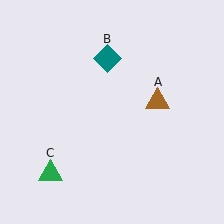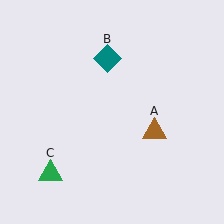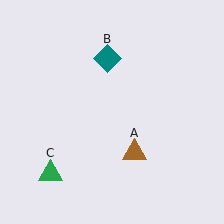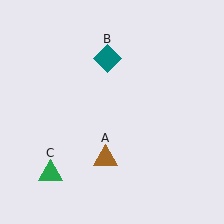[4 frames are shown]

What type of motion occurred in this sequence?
The brown triangle (object A) rotated clockwise around the center of the scene.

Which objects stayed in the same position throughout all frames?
Teal diamond (object B) and green triangle (object C) remained stationary.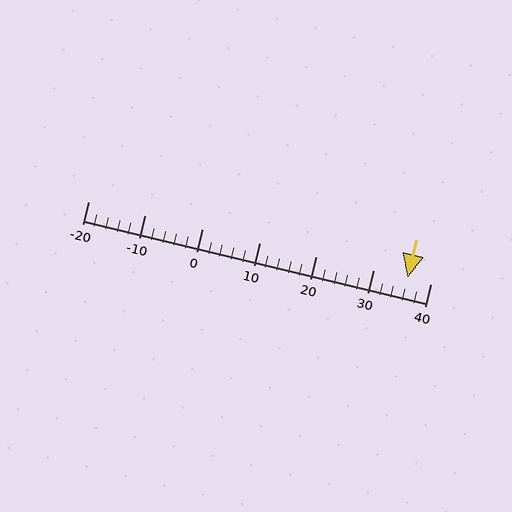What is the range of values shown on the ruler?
The ruler shows values from -20 to 40.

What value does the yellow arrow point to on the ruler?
The yellow arrow points to approximately 36.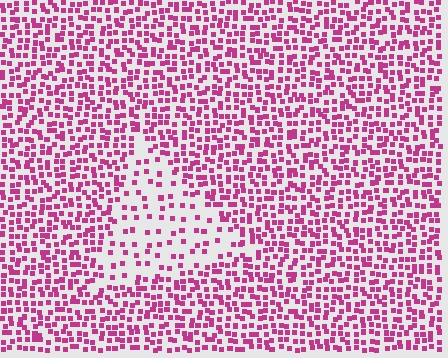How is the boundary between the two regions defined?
The boundary is defined by a change in element density (approximately 2.5x ratio). All elements are the same color, size, and shape.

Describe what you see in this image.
The image contains small magenta elements arranged at two different densities. A triangle-shaped region is visible where the elements are less densely packed than the surrounding area.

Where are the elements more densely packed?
The elements are more densely packed outside the triangle boundary.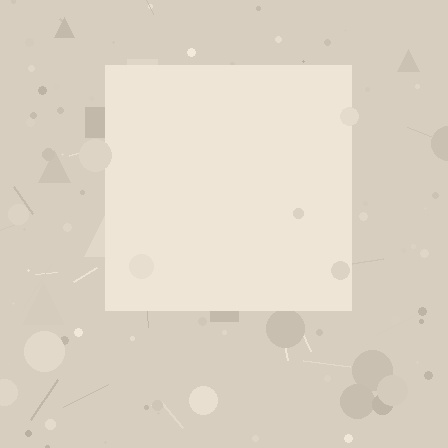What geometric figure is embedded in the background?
A square is embedded in the background.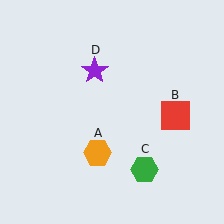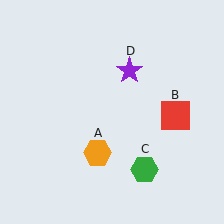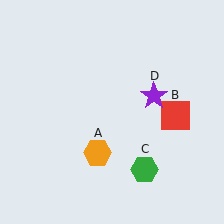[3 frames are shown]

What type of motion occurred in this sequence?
The purple star (object D) rotated clockwise around the center of the scene.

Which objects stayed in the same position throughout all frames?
Orange hexagon (object A) and red square (object B) and green hexagon (object C) remained stationary.